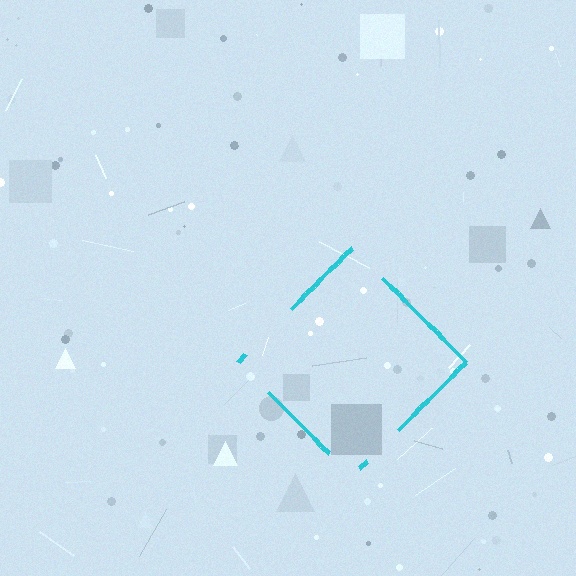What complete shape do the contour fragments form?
The contour fragments form a diamond.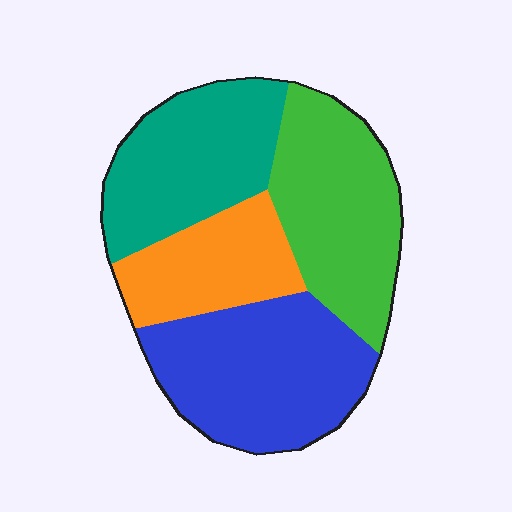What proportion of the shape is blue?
Blue covers about 30% of the shape.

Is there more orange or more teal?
Teal.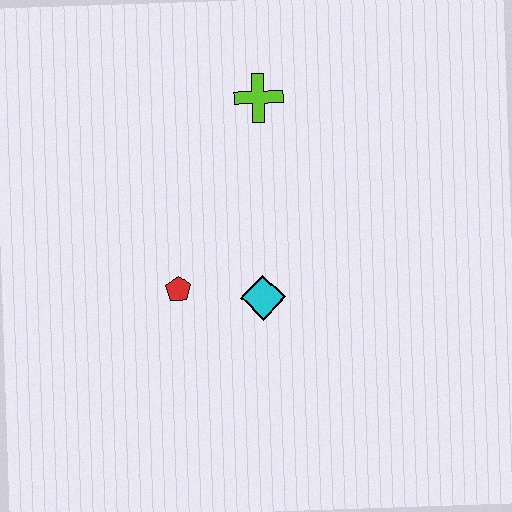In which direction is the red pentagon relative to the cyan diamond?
The red pentagon is to the left of the cyan diamond.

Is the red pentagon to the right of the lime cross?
No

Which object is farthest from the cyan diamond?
The lime cross is farthest from the cyan diamond.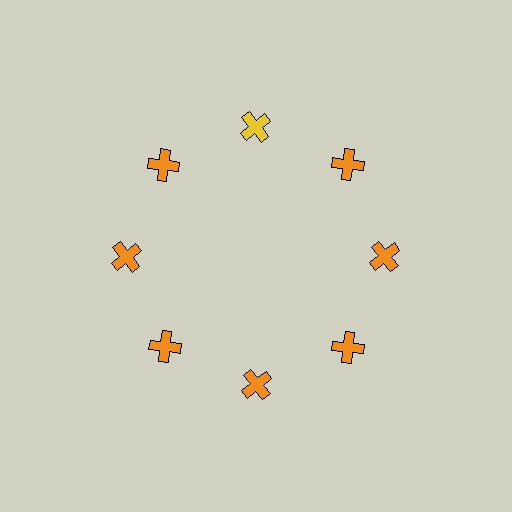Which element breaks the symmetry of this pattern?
The yellow cross at roughly the 12 o'clock position breaks the symmetry. All other shapes are orange crosses.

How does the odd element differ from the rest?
It has a different color: yellow instead of orange.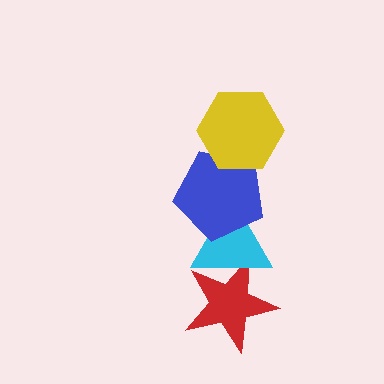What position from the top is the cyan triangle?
The cyan triangle is 3rd from the top.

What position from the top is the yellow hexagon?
The yellow hexagon is 1st from the top.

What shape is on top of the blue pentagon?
The yellow hexagon is on top of the blue pentagon.